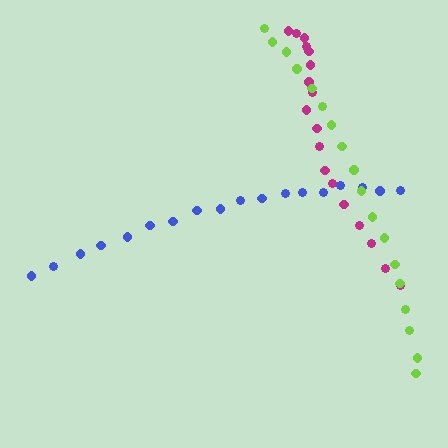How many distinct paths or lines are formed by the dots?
There are 3 distinct paths.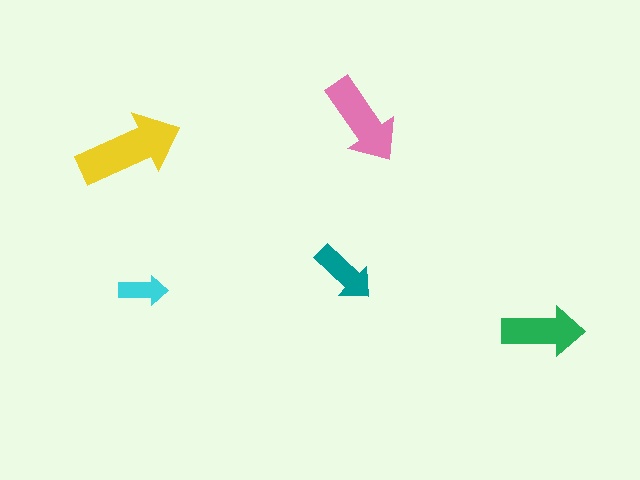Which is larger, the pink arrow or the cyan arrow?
The pink one.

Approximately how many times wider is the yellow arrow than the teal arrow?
About 1.5 times wider.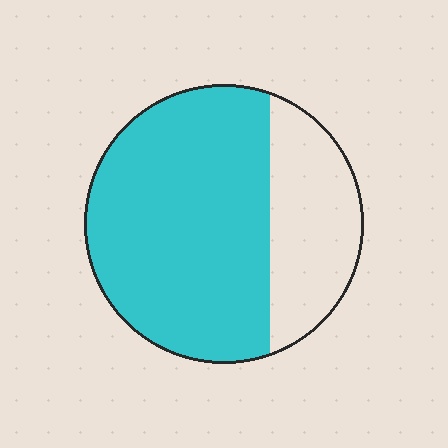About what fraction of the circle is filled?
About two thirds (2/3).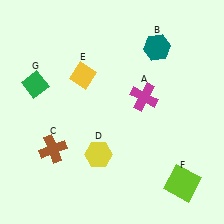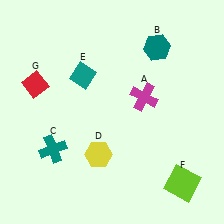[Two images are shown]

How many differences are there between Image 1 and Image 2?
There are 3 differences between the two images.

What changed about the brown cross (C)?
In Image 1, C is brown. In Image 2, it changed to teal.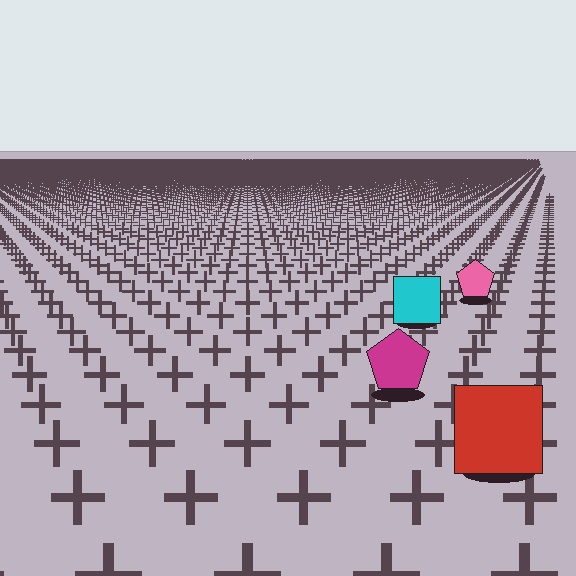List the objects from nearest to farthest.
From nearest to farthest: the red square, the magenta pentagon, the cyan square, the pink pentagon.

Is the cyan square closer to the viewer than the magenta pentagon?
No. The magenta pentagon is closer — you can tell from the texture gradient: the ground texture is coarser near it.